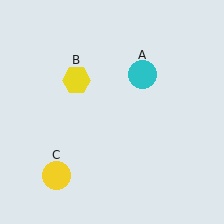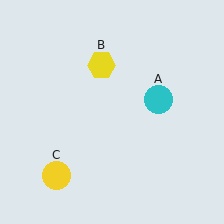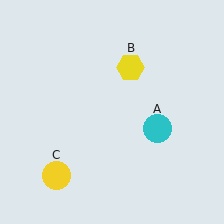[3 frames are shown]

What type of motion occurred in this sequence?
The cyan circle (object A), yellow hexagon (object B) rotated clockwise around the center of the scene.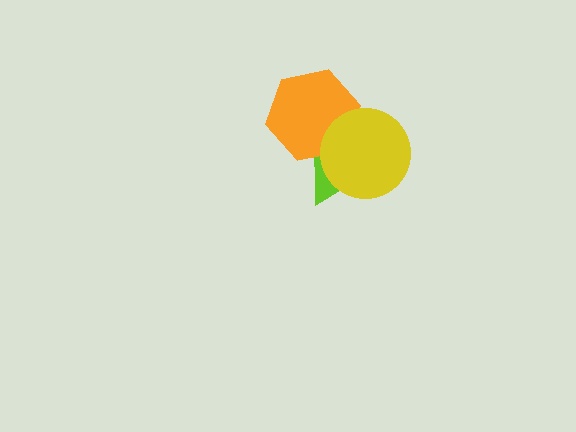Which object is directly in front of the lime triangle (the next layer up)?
The orange hexagon is directly in front of the lime triangle.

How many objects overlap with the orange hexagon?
2 objects overlap with the orange hexagon.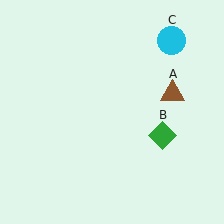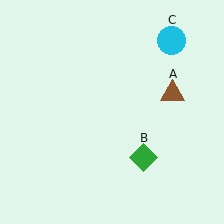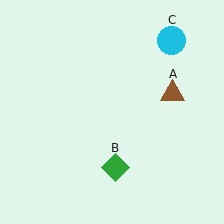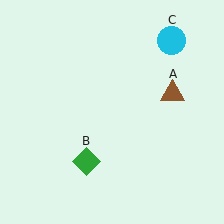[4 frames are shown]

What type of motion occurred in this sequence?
The green diamond (object B) rotated clockwise around the center of the scene.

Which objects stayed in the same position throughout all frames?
Brown triangle (object A) and cyan circle (object C) remained stationary.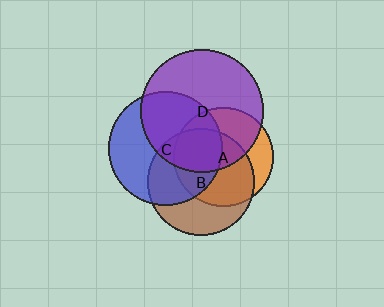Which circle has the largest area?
Circle D (purple).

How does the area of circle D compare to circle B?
Approximately 1.3 times.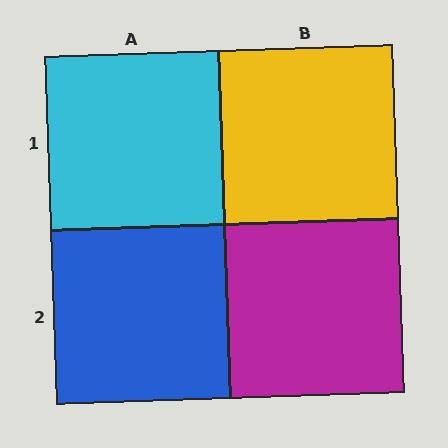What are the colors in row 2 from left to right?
Blue, magenta.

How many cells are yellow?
1 cell is yellow.